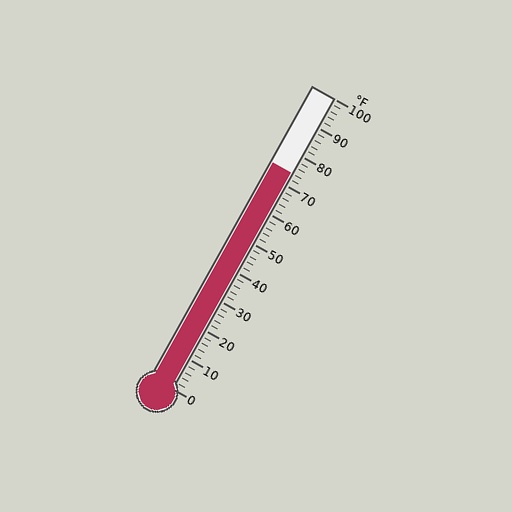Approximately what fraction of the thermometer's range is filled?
The thermometer is filled to approximately 75% of its range.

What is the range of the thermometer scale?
The thermometer scale ranges from 0°F to 100°F.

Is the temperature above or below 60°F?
The temperature is above 60°F.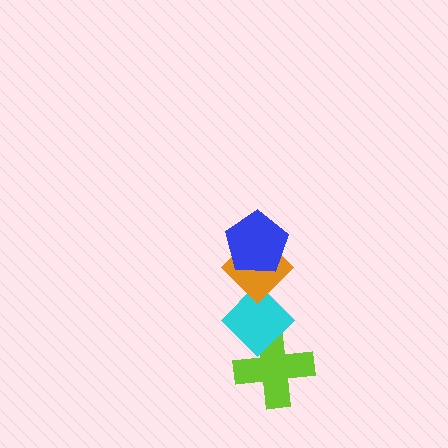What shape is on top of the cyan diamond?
The orange diamond is on top of the cyan diamond.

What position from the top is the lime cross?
The lime cross is 4th from the top.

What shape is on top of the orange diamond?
The blue pentagon is on top of the orange diamond.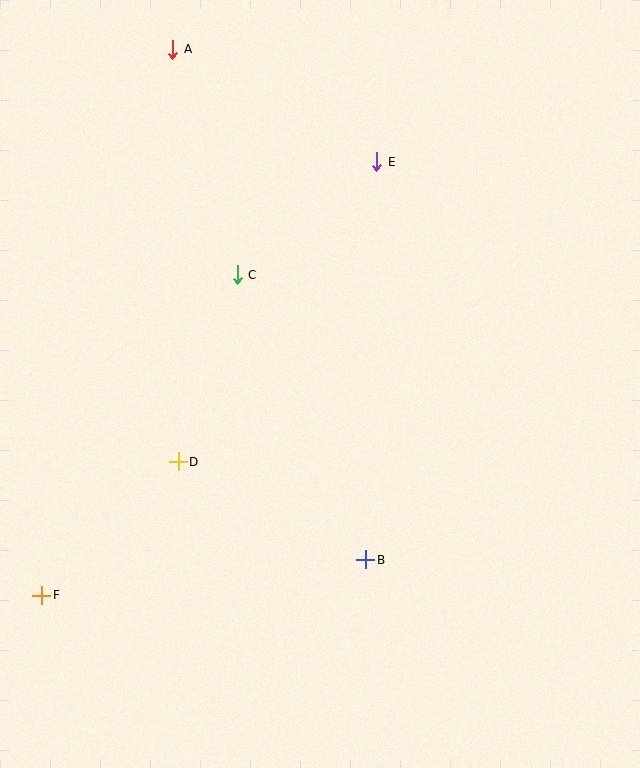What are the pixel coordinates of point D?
Point D is at (178, 462).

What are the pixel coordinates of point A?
Point A is at (173, 49).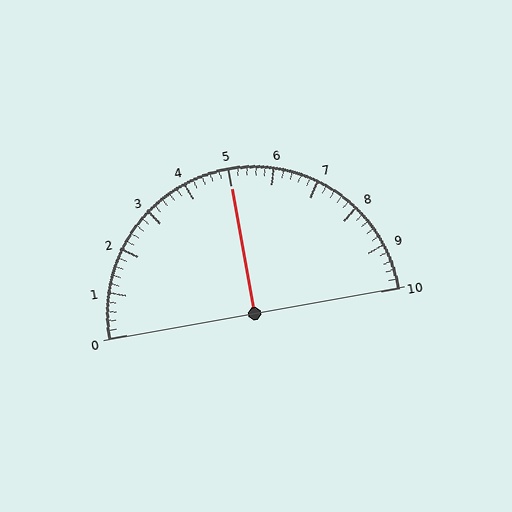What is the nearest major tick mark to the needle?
The nearest major tick mark is 5.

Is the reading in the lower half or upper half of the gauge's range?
The reading is in the upper half of the range (0 to 10).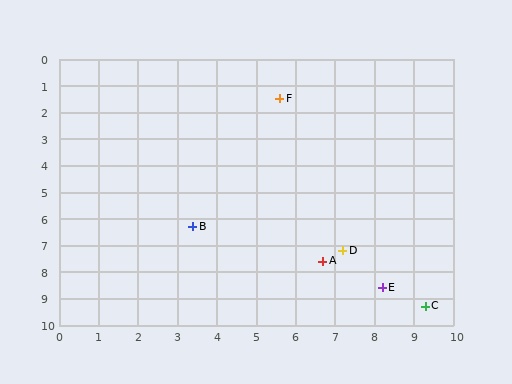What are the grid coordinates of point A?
Point A is at approximately (6.7, 7.6).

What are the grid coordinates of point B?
Point B is at approximately (3.4, 6.3).